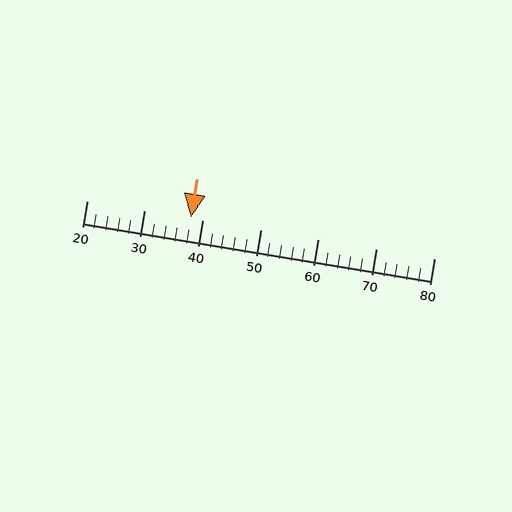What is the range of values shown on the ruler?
The ruler shows values from 20 to 80.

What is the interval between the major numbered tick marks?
The major tick marks are spaced 10 units apart.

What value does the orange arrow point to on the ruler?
The orange arrow points to approximately 38.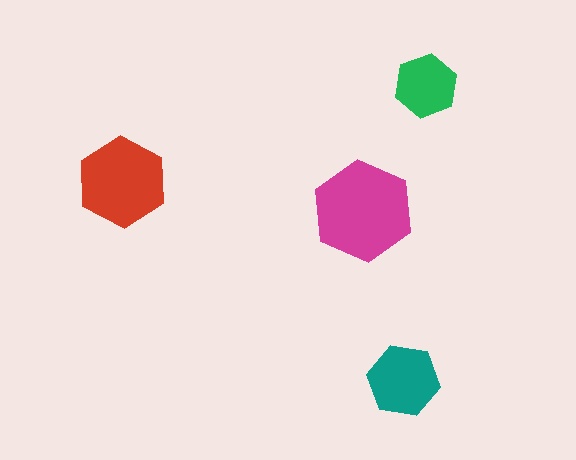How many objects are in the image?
There are 4 objects in the image.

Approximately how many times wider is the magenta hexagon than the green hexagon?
About 1.5 times wider.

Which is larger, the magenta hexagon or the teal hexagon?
The magenta one.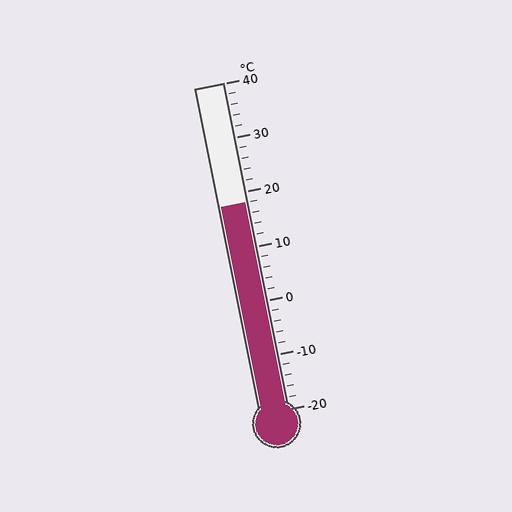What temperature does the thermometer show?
The thermometer shows approximately 18°C.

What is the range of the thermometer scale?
The thermometer scale ranges from -20°C to 40°C.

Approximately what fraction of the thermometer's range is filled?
The thermometer is filled to approximately 65% of its range.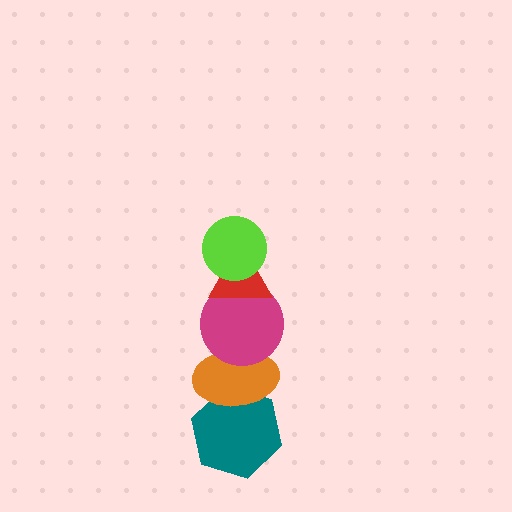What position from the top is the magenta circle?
The magenta circle is 3rd from the top.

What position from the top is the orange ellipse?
The orange ellipse is 4th from the top.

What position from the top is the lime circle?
The lime circle is 1st from the top.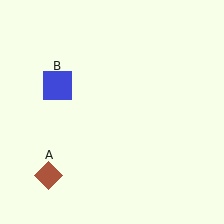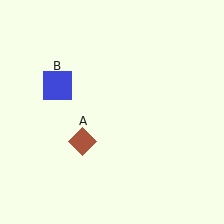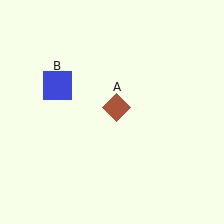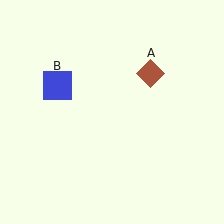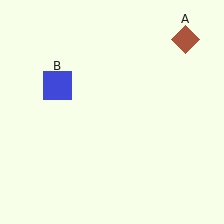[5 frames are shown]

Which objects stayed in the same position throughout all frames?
Blue square (object B) remained stationary.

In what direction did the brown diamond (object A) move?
The brown diamond (object A) moved up and to the right.